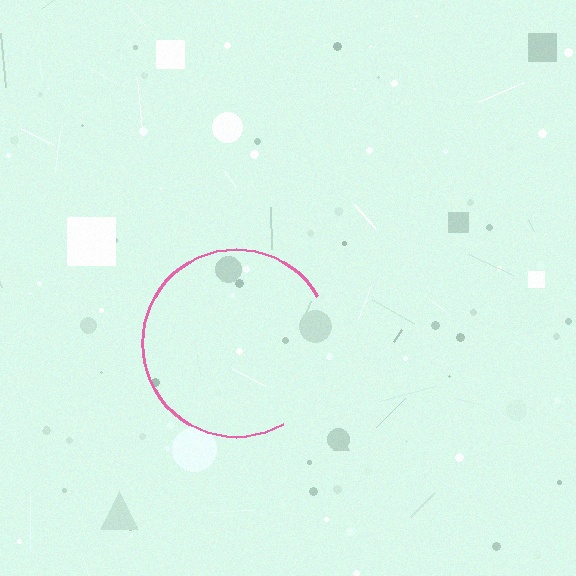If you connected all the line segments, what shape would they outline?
They would outline a circle.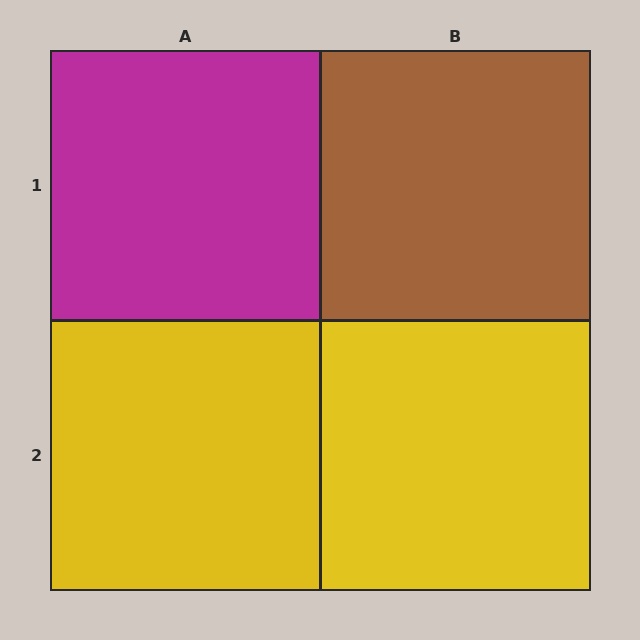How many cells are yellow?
2 cells are yellow.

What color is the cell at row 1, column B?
Brown.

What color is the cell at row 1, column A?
Magenta.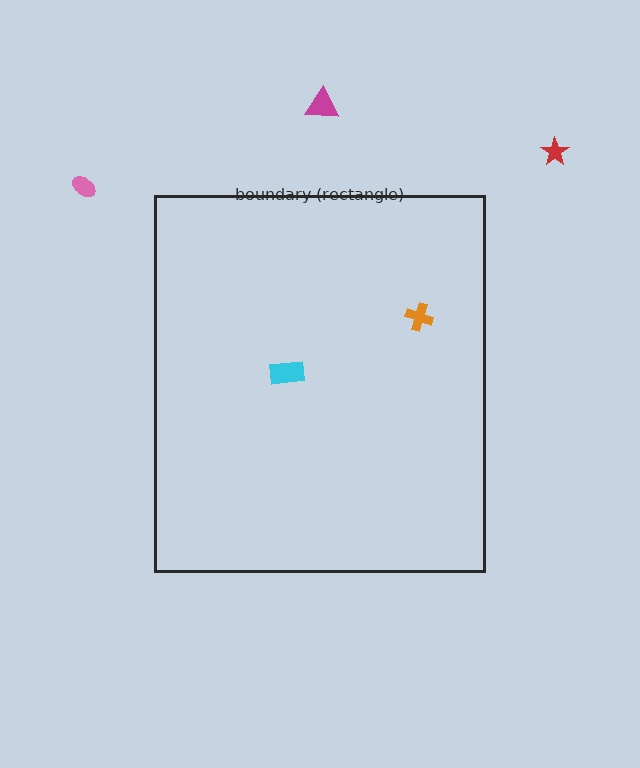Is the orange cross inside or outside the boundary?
Inside.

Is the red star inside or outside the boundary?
Outside.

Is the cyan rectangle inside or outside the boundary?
Inside.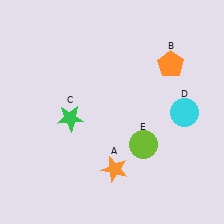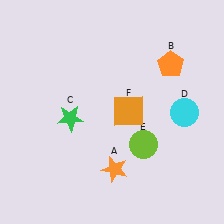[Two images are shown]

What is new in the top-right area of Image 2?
An orange square (F) was added in the top-right area of Image 2.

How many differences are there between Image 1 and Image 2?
There is 1 difference between the two images.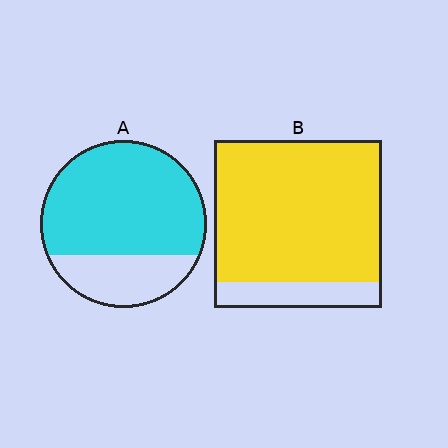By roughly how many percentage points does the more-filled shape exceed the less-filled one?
By roughly 10 percentage points (B over A).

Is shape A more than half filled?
Yes.